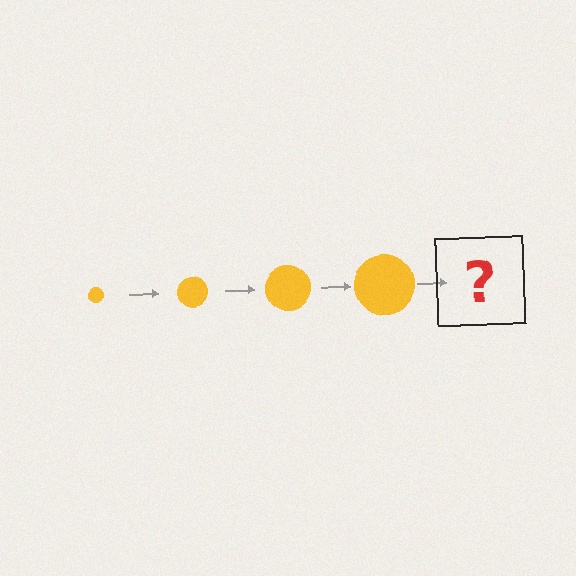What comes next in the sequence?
The next element should be a yellow circle, larger than the previous one.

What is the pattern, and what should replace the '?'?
The pattern is that the circle gets progressively larger each step. The '?' should be a yellow circle, larger than the previous one.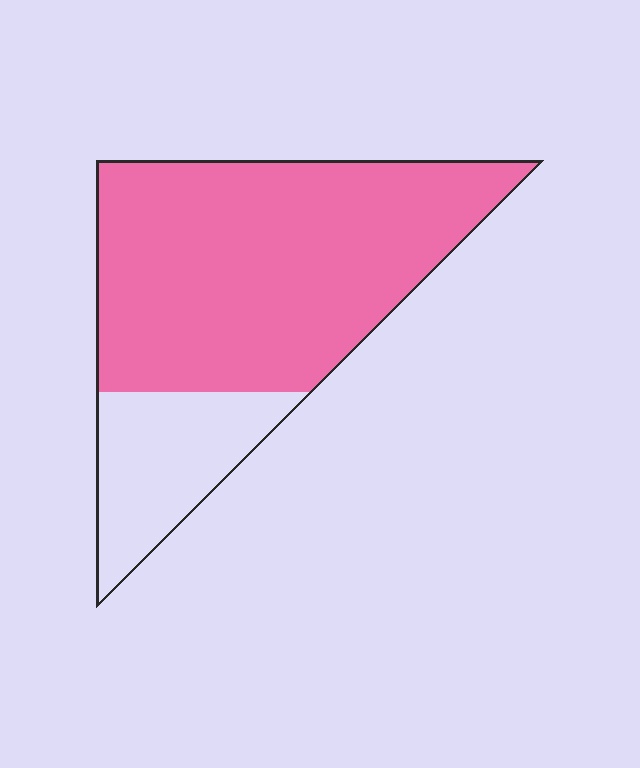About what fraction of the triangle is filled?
About three quarters (3/4).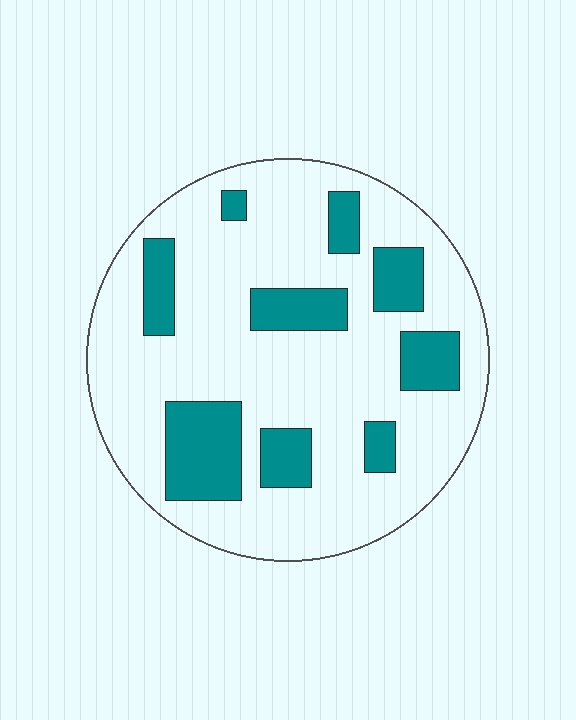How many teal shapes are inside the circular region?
9.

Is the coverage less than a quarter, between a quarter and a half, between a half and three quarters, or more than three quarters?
Less than a quarter.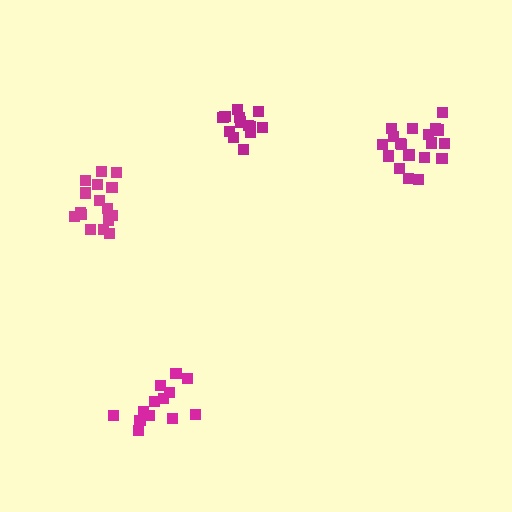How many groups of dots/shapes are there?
There are 4 groups.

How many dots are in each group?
Group 1: 13 dots, Group 2: 13 dots, Group 3: 19 dots, Group 4: 16 dots (61 total).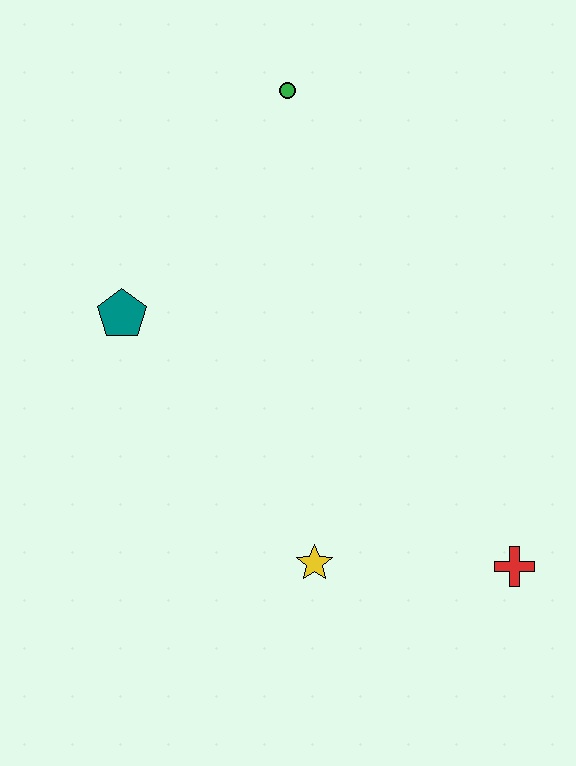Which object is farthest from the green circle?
The red cross is farthest from the green circle.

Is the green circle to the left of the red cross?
Yes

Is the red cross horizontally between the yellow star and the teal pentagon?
No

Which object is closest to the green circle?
The teal pentagon is closest to the green circle.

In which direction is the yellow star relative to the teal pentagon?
The yellow star is below the teal pentagon.